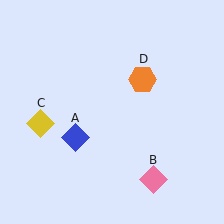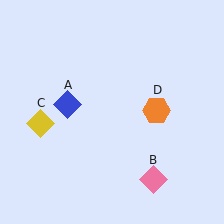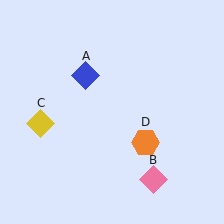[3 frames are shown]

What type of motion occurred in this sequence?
The blue diamond (object A), orange hexagon (object D) rotated clockwise around the center of the scene.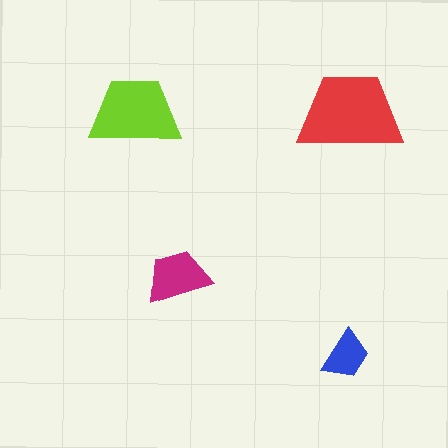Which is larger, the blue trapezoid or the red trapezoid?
The red one.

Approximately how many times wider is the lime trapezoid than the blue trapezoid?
About 2 times wider.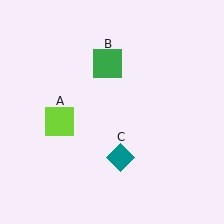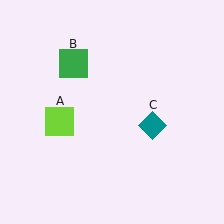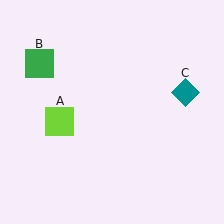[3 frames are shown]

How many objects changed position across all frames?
2 objects changed position: green square (object B), teal diamond (object C).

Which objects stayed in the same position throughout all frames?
Lime square (object A) remained stationary.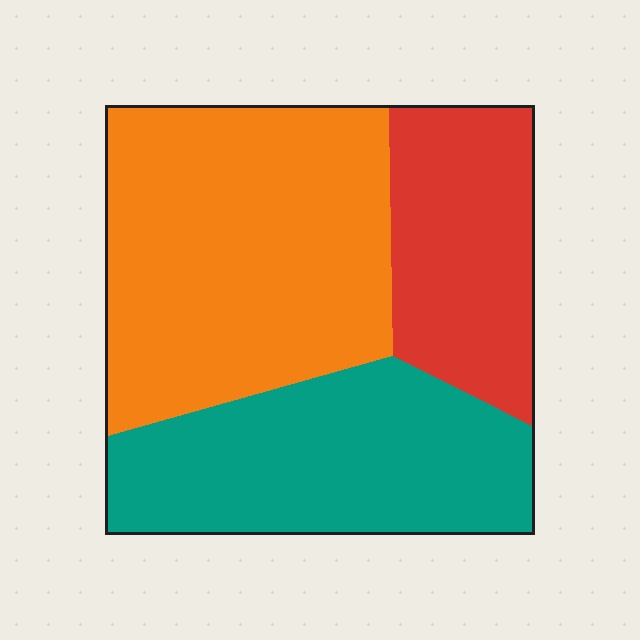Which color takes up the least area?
Red, at roughly 20%.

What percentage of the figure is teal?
Teal takes up about one third (1/3) of the figure.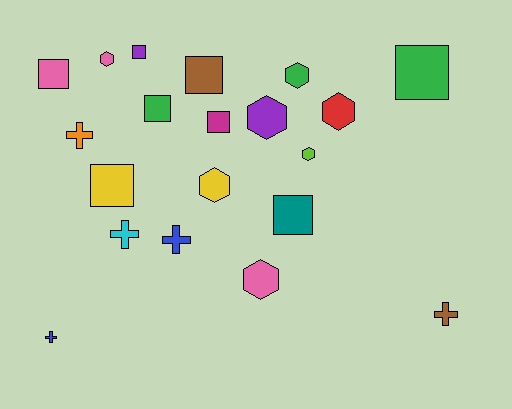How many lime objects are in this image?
There is 1 lime object.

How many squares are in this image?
There are 8 squares.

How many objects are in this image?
There are 20 objects.